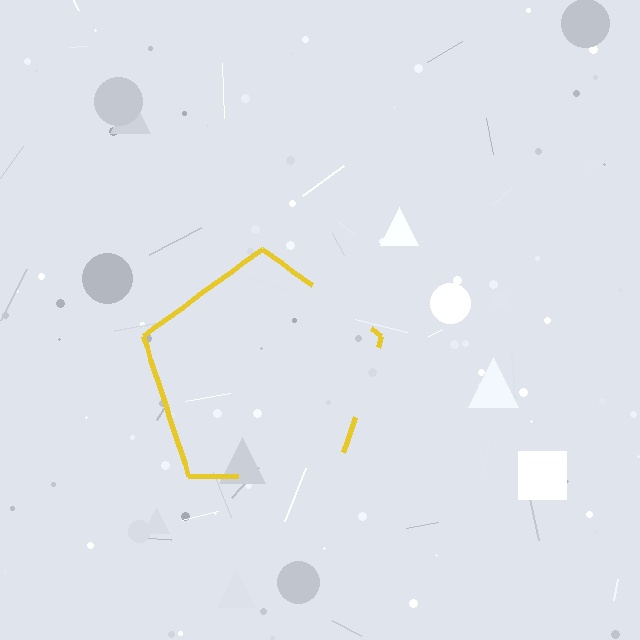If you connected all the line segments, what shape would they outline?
They would outline a pentagon.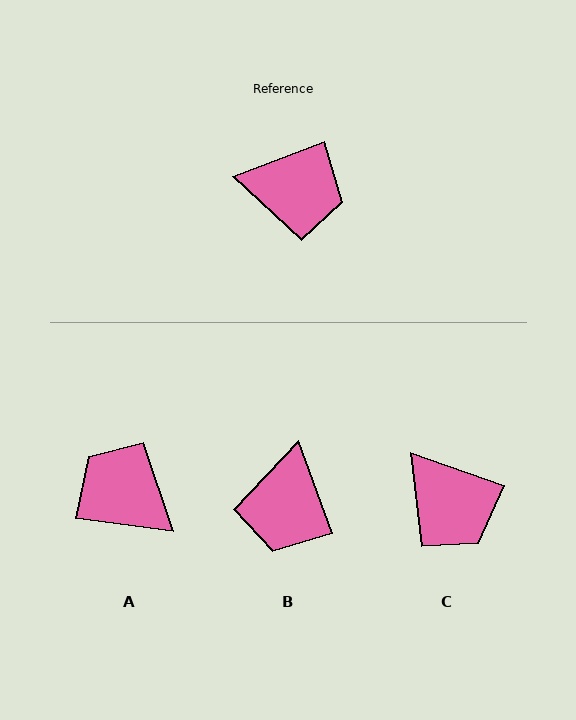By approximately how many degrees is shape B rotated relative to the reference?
Approximately 90 degrees clockwise.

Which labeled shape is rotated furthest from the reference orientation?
A, about 152 degrees away.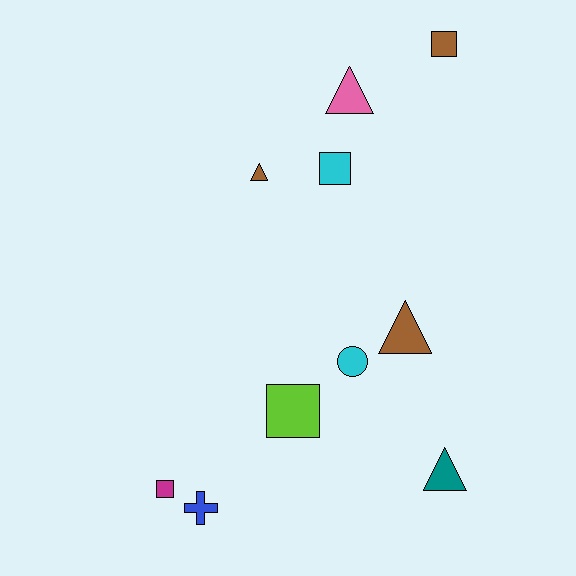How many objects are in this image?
There are 10 objects.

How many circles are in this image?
There is 1 circle.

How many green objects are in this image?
There are no green objects.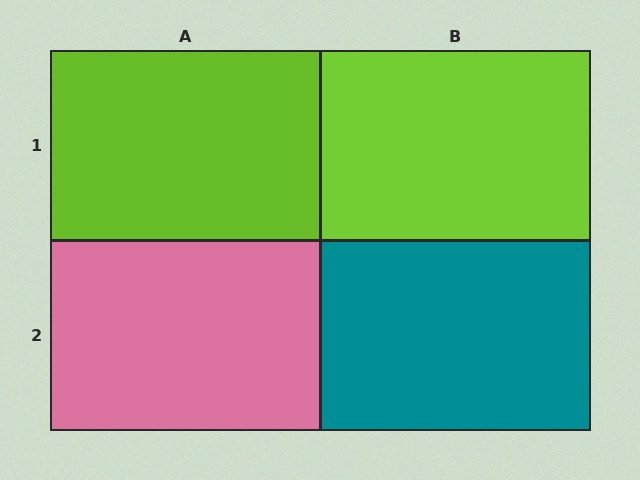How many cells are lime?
2 cells are lime.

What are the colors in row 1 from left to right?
Lime, lime.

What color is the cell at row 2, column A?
Pink.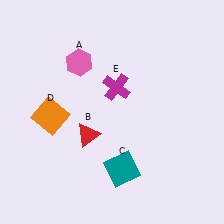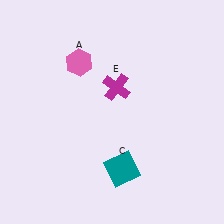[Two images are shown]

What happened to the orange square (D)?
The orange square (D) was removed in Image 2. It was in the bottom-left area of Image 1.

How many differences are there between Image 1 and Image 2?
There are 2 differences between the two images.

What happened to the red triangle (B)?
The red triangle (B) was removed in Image 2. It was in the bottom-left area of Image 1.